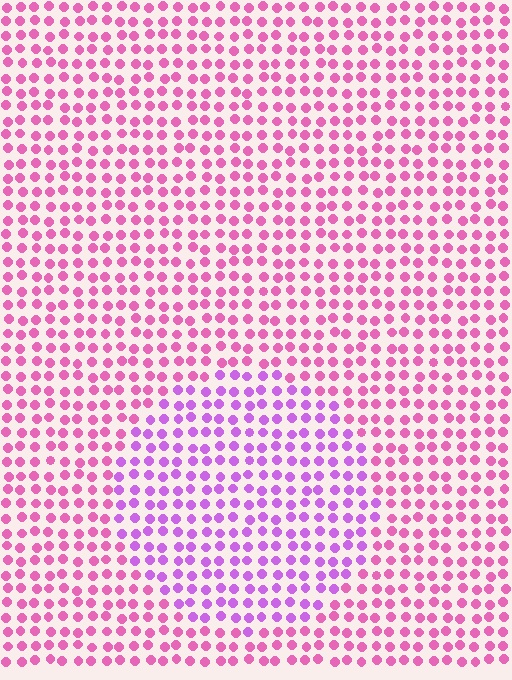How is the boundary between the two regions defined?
The boundary is defined purely by a slight shift in hue (about 35 degrees). Spacing, size, and orientation are identical on both sides.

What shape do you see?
I see a circle.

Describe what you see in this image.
The image is filled with small pink elements in a uniform arrangement. A circle-shaped region is visible where the elements are tinted to a slightly different hue, forming a subtle color boundary.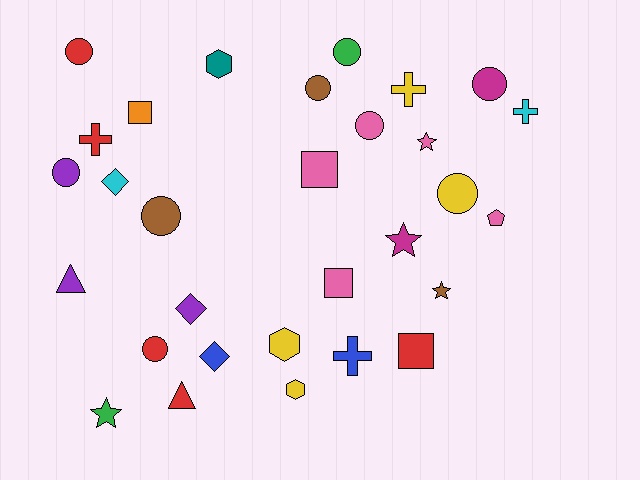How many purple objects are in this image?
There are 3 purple objects.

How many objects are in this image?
There are 30 objects.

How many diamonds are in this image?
There are 3 diamonds.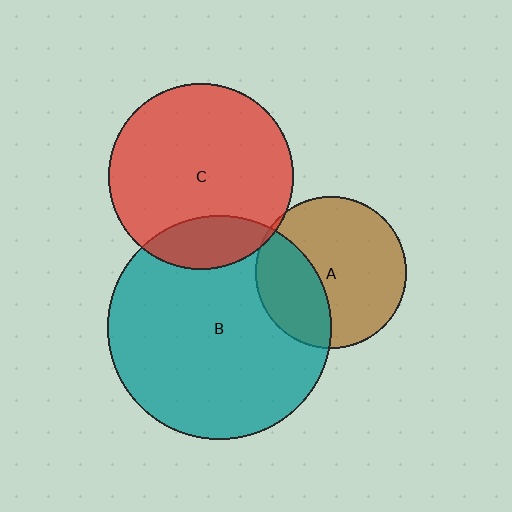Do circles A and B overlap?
Yes.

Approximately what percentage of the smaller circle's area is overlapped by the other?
Approximately 35%.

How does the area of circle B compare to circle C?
Approximately 1.5 times.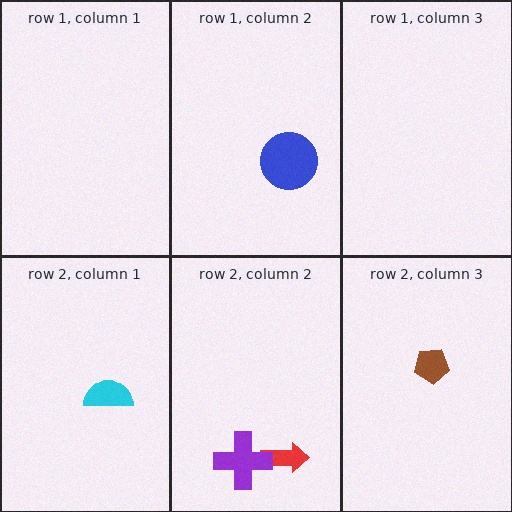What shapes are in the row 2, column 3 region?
The brown pentagon.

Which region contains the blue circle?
The row 1, column 2 region.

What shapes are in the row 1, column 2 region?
The blue circle.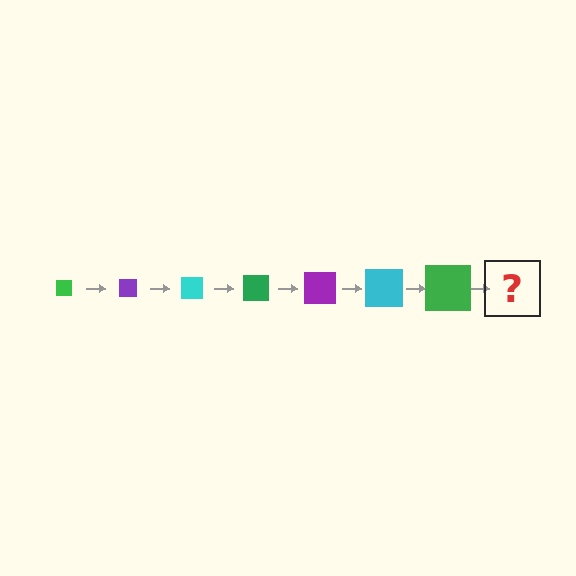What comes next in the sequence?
The next element should be a purple square, larger than the previous one.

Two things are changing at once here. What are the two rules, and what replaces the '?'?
The two rules are that the square grows larger each step and the color cycles through green, purple, and cyan. The '?' should be a purple square, larger than the previous one.